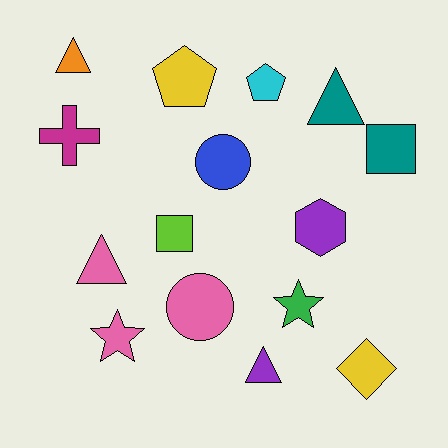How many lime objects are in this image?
There is 1 lime object.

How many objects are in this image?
There are 15 objects.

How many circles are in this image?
There are 2 circles.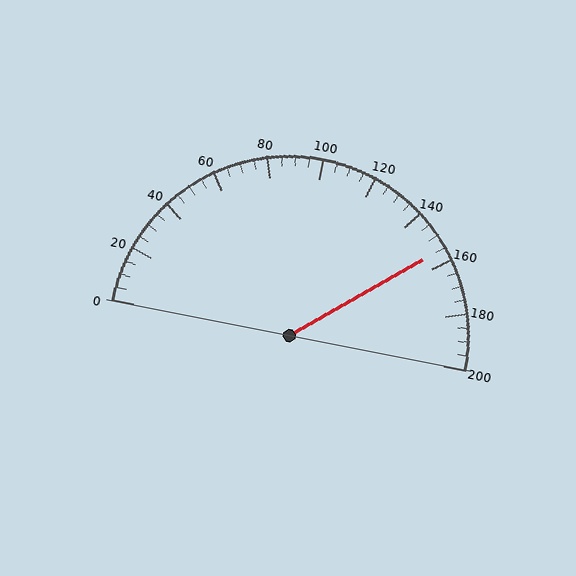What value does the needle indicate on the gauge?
The needle indicates approximately 155.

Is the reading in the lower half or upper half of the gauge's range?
The reading is in the upper half of the range (0 to 200).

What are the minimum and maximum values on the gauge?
The gauge ranges from 0 to 200.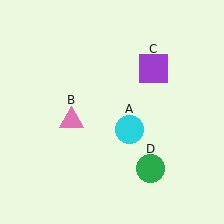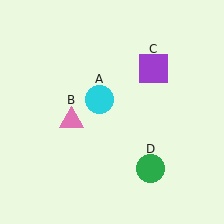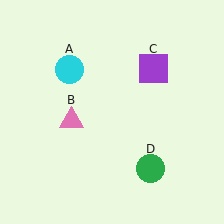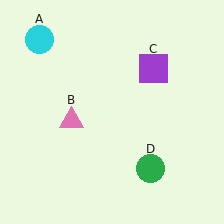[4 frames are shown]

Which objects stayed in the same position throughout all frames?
Pink triangle (object B) and purple square (object C) and green circle (object D) remained stationary.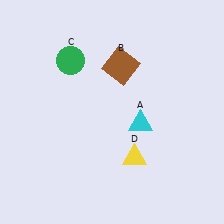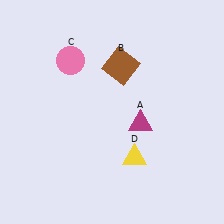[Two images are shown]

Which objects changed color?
A changed from cyan to magenta. C changed from green to pink.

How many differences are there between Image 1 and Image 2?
There are 2 differences between the two images.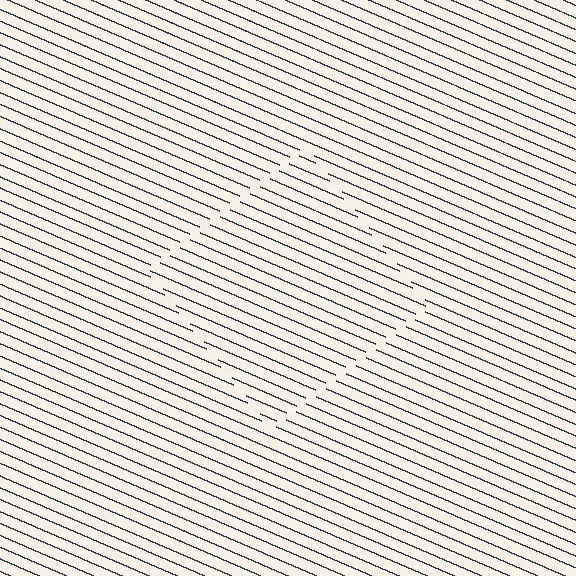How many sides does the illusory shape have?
4 sides — the line-ends trace a square.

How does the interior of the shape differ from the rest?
The interior of the shape contains the same grating, shifted by half a period — the contour is defined by the phase discontinuity where line-ends from the inner and outer gratings abut.